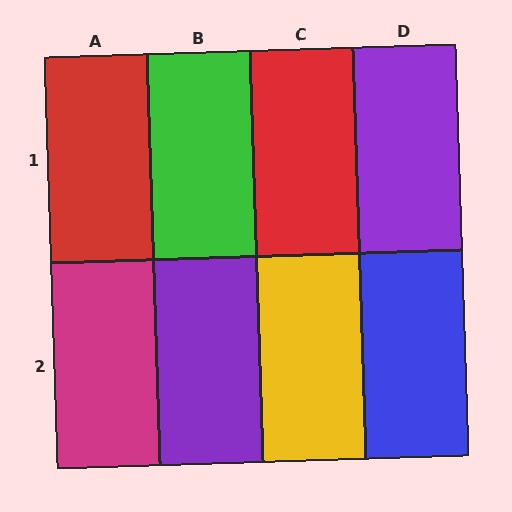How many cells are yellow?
1 cell is yellow.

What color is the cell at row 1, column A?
Red.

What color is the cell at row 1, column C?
Red.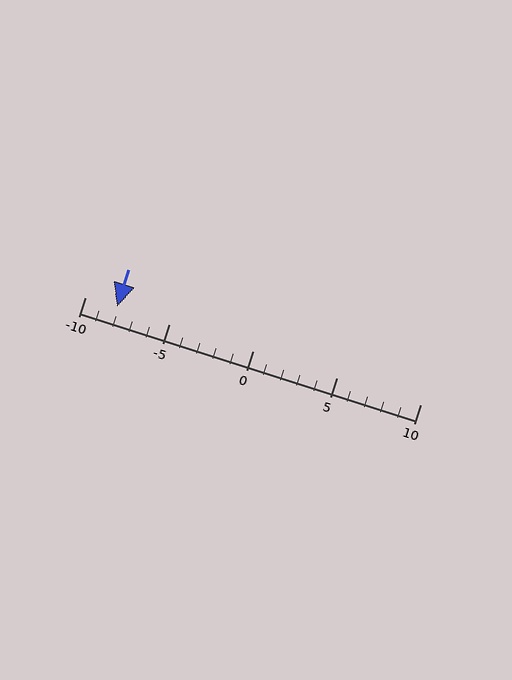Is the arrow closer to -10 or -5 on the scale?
The arrow is closer to -10.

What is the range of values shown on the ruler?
The ruler shows values from -10 to 10.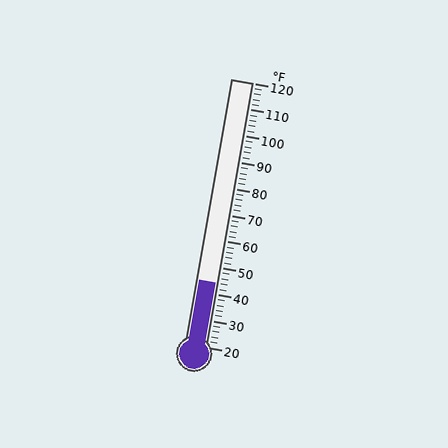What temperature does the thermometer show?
The thermometer shows approximately 44°F.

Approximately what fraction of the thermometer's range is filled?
The thermometer is filled to approximately 25% of its range.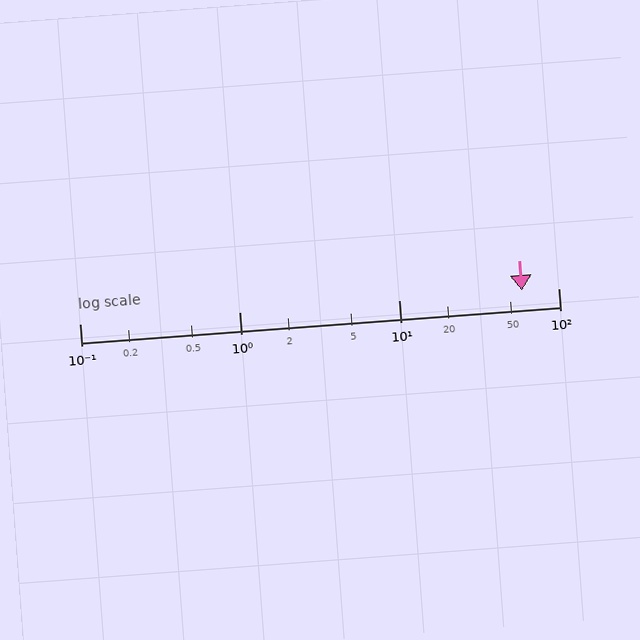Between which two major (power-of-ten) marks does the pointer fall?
The pointer is between 10 and 100.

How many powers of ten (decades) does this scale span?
The scale spans 3 decades, from 0.1 to 100.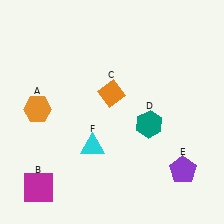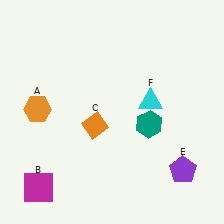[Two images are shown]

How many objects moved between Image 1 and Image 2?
2 objects moved between the two images.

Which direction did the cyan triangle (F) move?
The cyan triangle (F) moved right.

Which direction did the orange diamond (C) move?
The orange diamond (C) moved down.